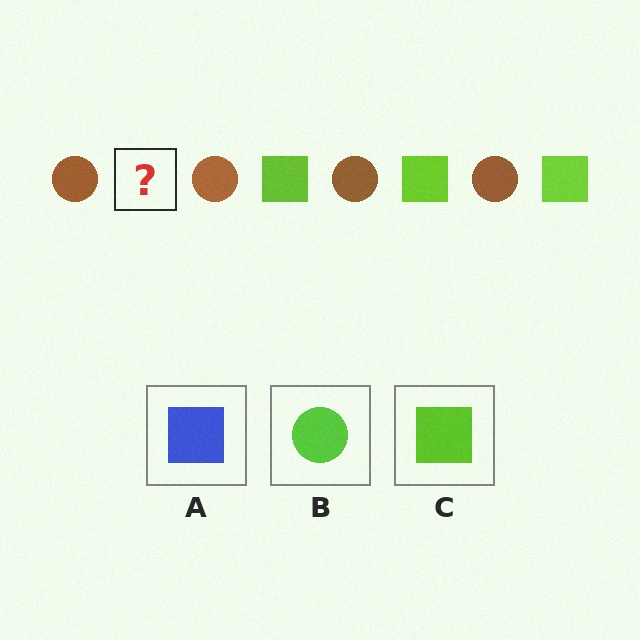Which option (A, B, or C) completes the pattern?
C.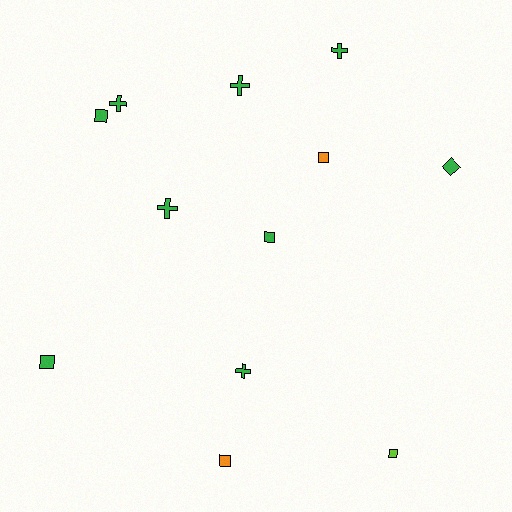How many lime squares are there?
There is 1 lime square.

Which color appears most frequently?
Green, with 9 objects.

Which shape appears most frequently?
Square, with 6 objects.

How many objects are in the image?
There are 12 objects.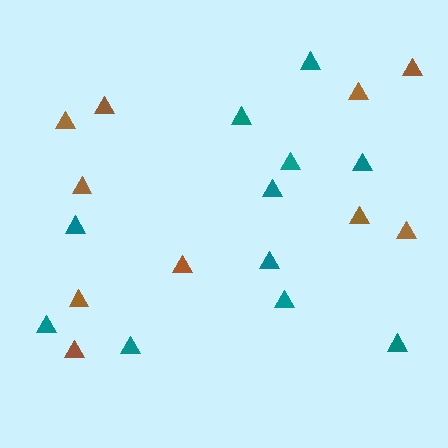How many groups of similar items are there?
There are 2 groups: one group of teal triangles (11) and one group of brown triangles (10).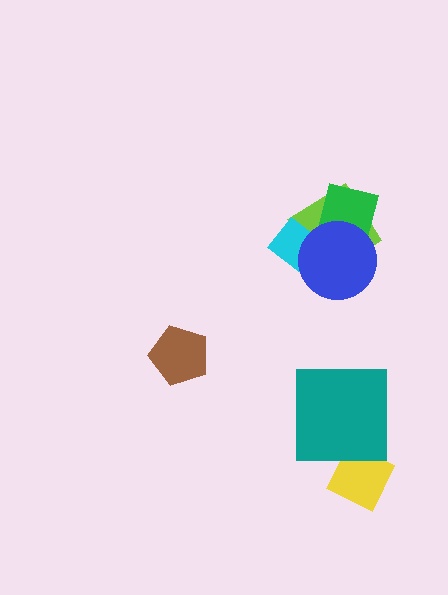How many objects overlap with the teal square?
0 objects overlap with the teal square.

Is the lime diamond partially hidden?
Yes, it is partially covered by another shape.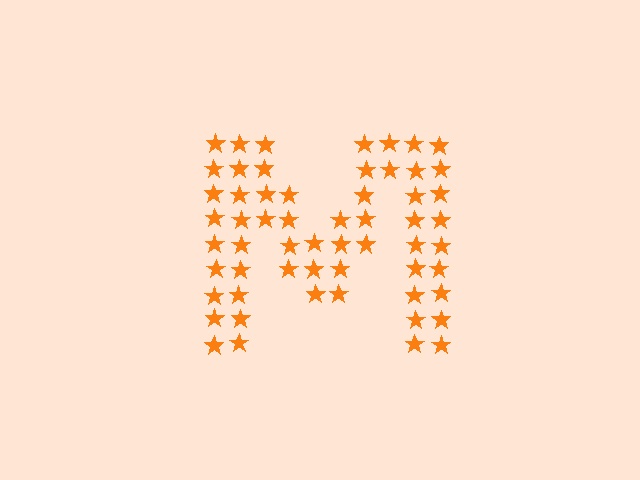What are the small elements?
The small elements are stars.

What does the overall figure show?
The overall figure shows the letter M.